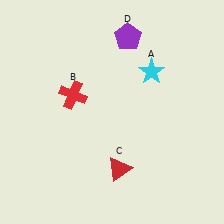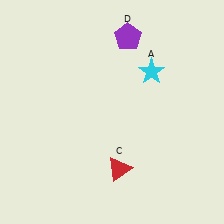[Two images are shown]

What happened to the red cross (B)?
The red cross (B) was removed in Image 2. It was in the top-left area of Image 1.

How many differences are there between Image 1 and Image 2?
There is 1 difference between the two images.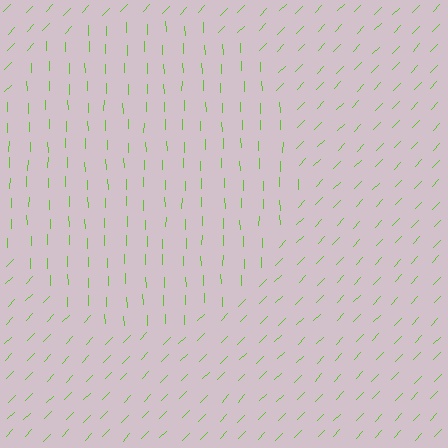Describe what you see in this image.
The image is filled with small lime line segments. A circle region in the image has lines oriented differently from the surrounding lines, creating a visible texture boundary.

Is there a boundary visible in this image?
Yes, there is a texture boundary formed by a change in line orientation.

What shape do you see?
I see a circle.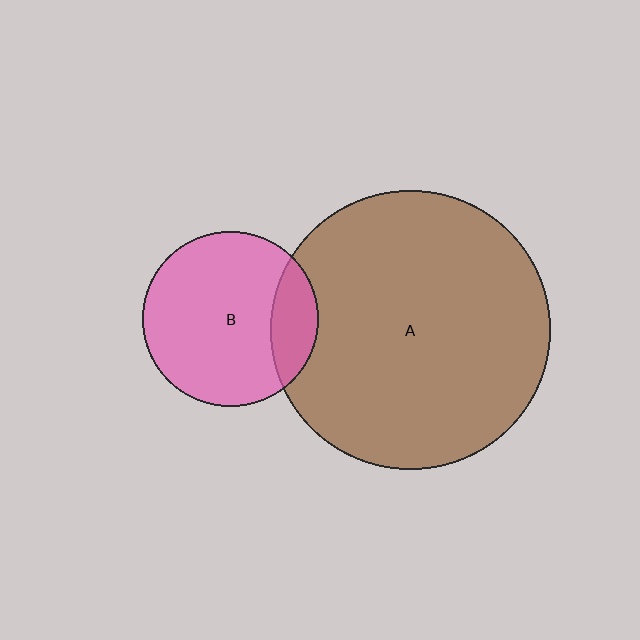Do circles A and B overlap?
Yes.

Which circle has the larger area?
Circle A (brown).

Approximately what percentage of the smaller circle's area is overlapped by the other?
Approximately 20%.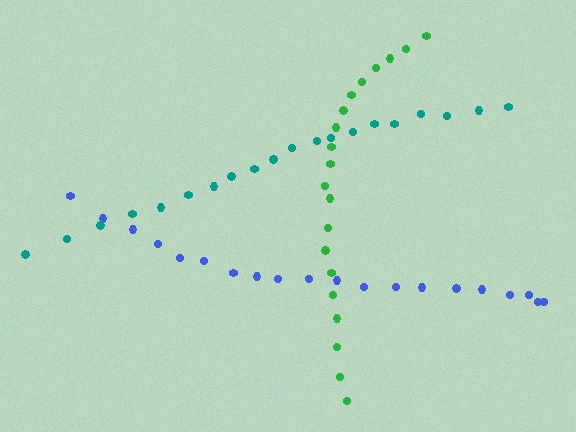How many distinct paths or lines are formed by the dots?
There are 3 distinct paths.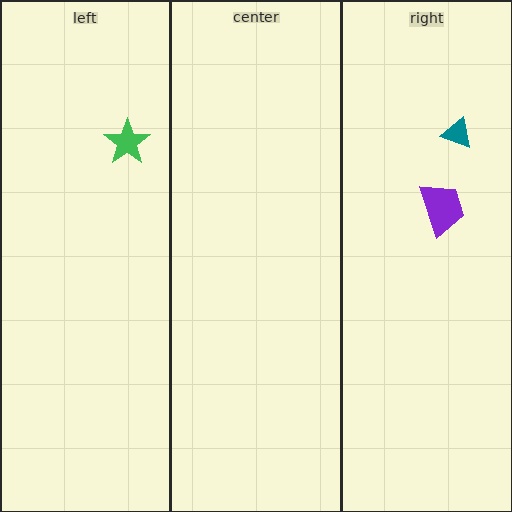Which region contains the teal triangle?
The right region.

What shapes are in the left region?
The green star.